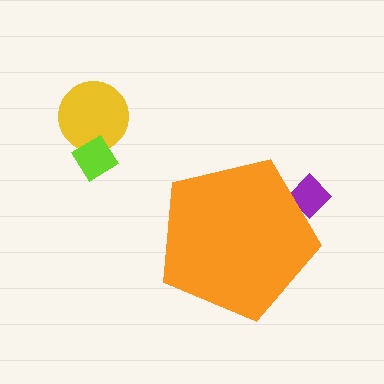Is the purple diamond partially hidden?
Yes, the purple diamond is partially hidden behind the orange pentagon.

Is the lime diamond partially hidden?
No, the lime diamond is fully visible.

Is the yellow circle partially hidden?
No, the yellow circle is fully visible.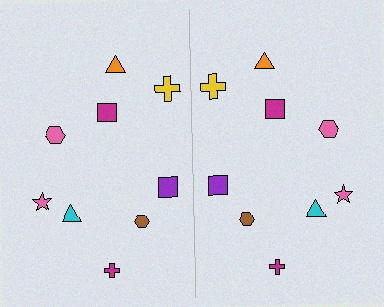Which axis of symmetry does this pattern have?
The pattern has a vertical axis of symmetry running through the center of the image.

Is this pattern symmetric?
Yes, this pattern has bilateral (reflection) symmetry.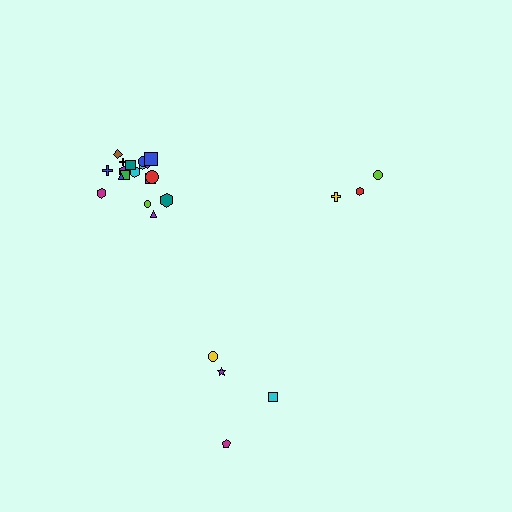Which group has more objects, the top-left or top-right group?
The top-left group.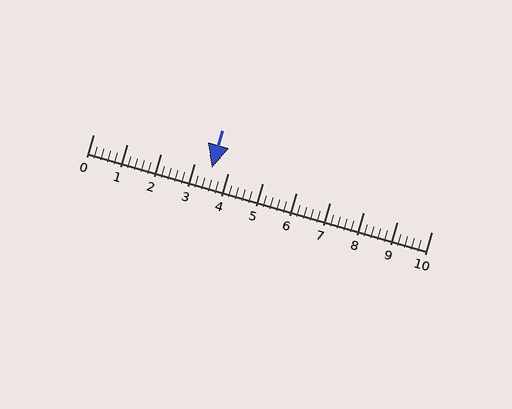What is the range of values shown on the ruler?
The ruler shows values from 0 to 10.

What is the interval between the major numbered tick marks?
The major tick marks are spaced 1 units apart.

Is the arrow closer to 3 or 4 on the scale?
The arrow is closer to 4.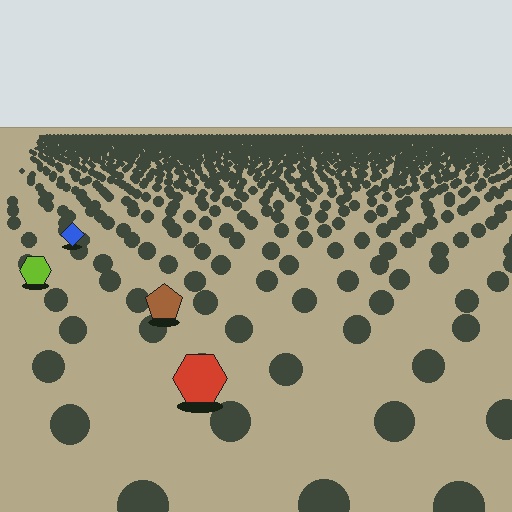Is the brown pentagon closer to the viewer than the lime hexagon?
Yes. The brown pentagon is closer — you can tell from the texture gradient: the ground texture is coarser near it.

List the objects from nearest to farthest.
From nearest to farthest: the red hexagon, the brown pentagon, the lime hexagon, the blue diamond.